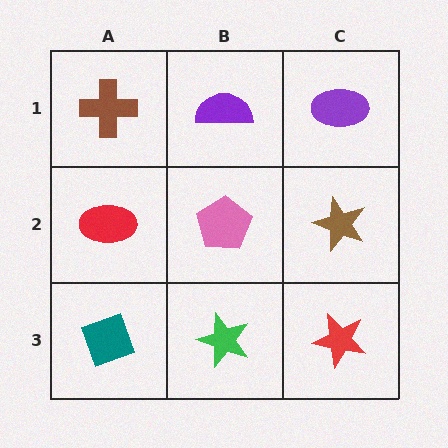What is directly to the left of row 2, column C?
A pink pentagon.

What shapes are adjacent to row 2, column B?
A purple semicircle (row 1, column B), a green star (row 3, column B), a red ellipse (row 2, column A), a brown star (row 2, column C).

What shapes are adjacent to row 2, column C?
A purple ellipse (row 1, column C), a red star (row 3, column C), a pink pentagon (row 2, column B).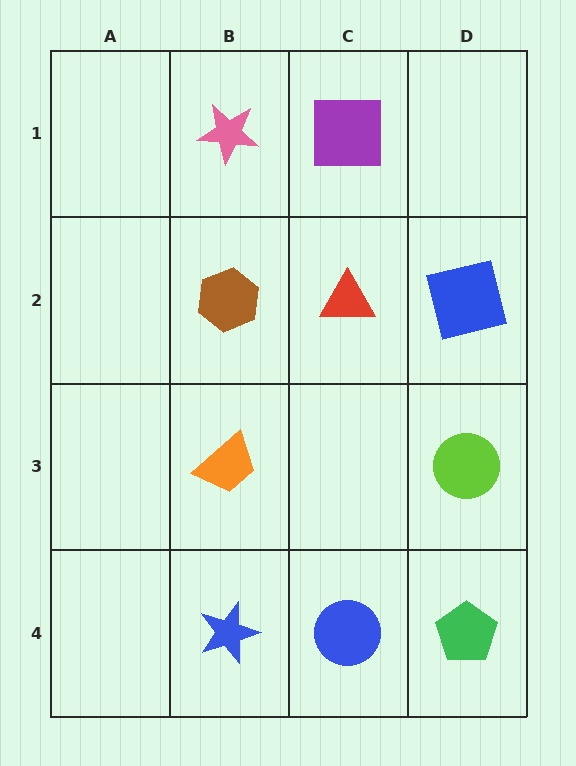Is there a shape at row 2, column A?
No, that cell is empty.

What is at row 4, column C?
A blue circle.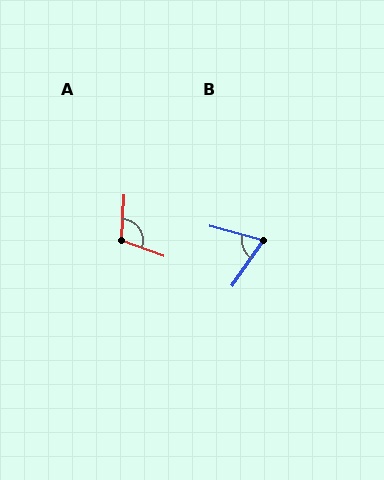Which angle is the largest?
A, at approximately 107 degrees.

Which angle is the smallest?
B, at approximately 70 degrees.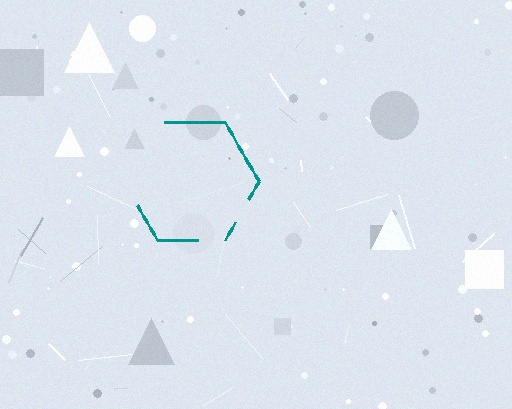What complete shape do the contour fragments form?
The contour fragments form a hexagon.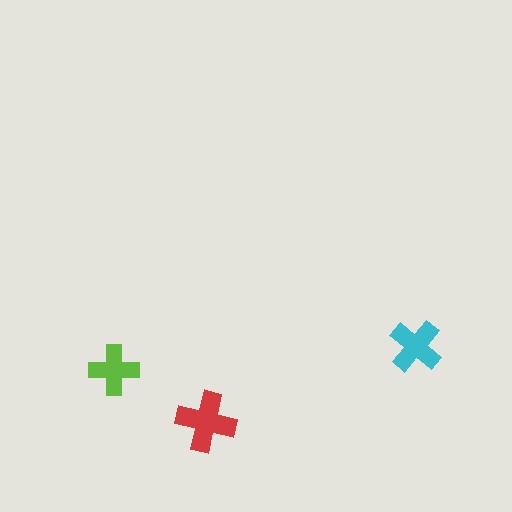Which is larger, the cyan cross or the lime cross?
The cyan one.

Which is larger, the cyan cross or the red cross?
The red one.